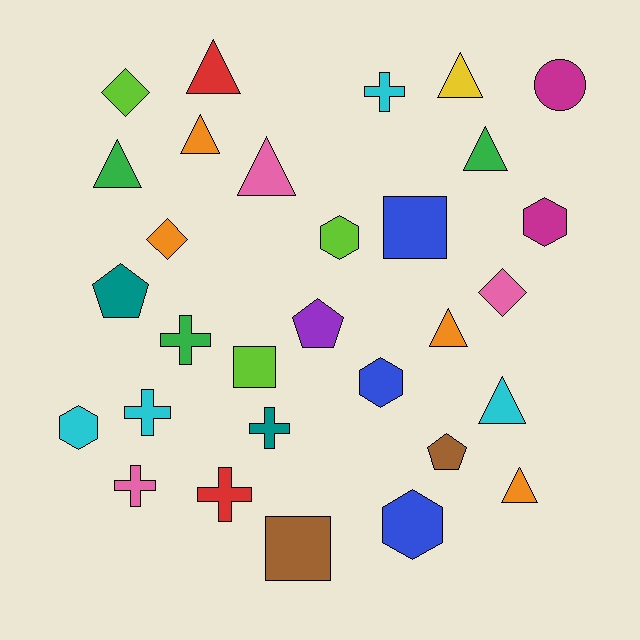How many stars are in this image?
There are no stars.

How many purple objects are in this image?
There is 1 purple object.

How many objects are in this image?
There are 30 objects.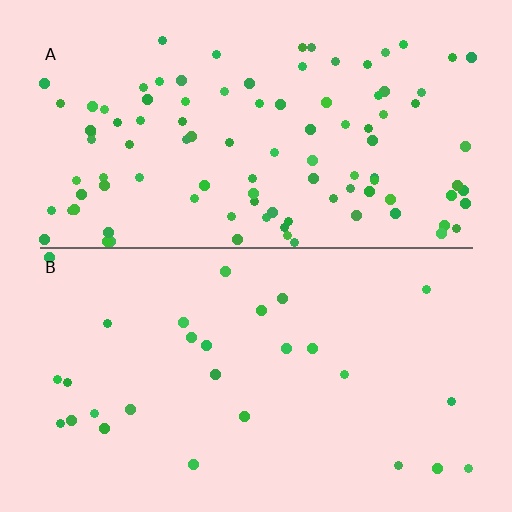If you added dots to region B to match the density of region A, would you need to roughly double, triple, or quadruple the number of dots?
Approximately quadruple.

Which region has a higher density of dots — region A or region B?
A (the top).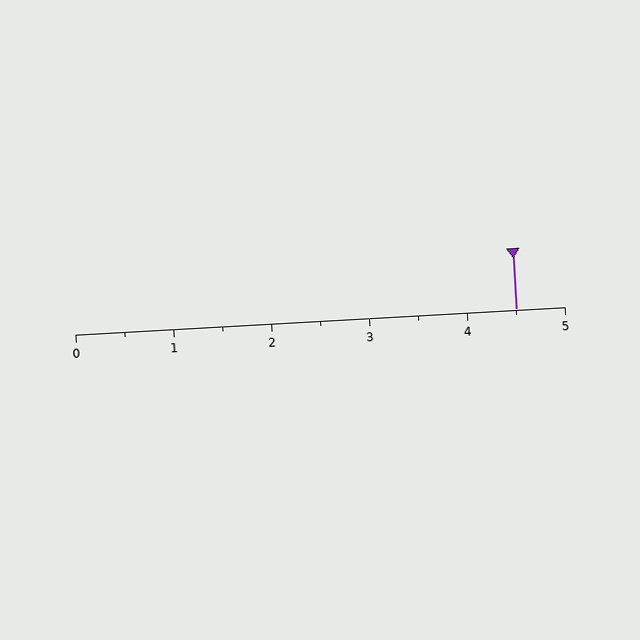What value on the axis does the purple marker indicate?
The marker indicates approximately 4.5.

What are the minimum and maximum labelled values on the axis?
The axis runs from 0 to 5.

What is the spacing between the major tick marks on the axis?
The major ticks are spaced 1 apart.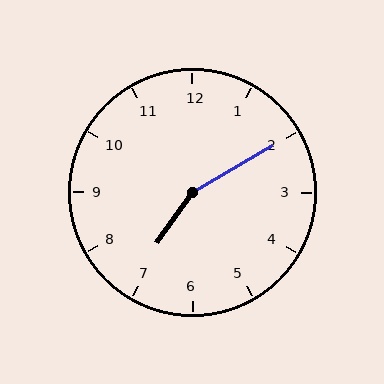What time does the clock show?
7:10.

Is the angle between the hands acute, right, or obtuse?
It is obtuse.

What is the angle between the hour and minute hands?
Approximately 155 degrees.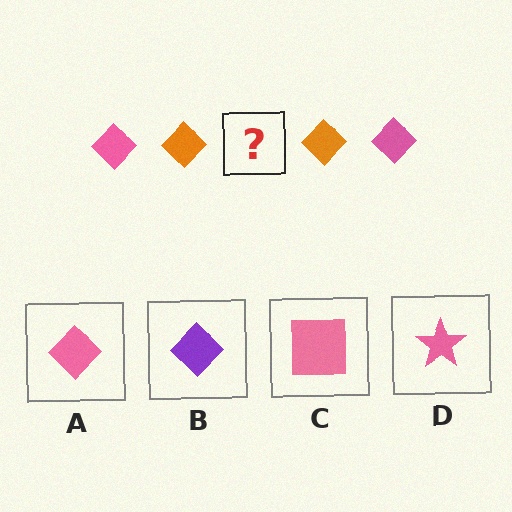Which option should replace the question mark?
Option A.